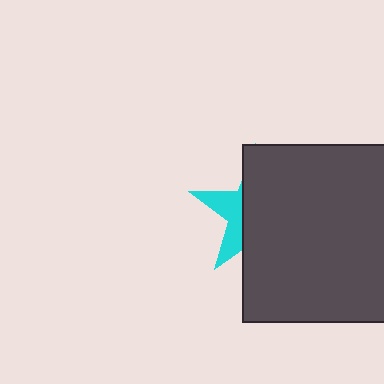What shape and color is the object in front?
The object in front is a dark gray square.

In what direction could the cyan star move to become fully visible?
The cyan star could move left. That would shift it out from behind the dark gray square entirely.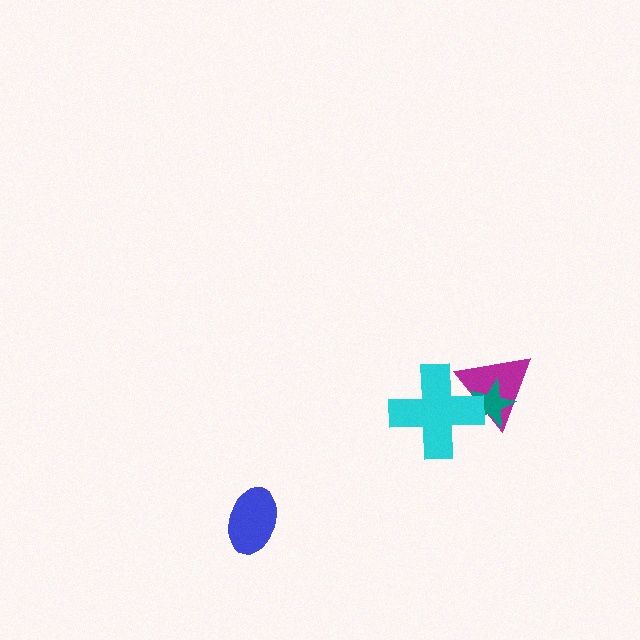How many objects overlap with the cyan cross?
2 objects overlap with the cyan cross.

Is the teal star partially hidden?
Yes, it is partially covered by another shape.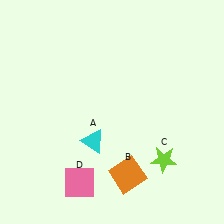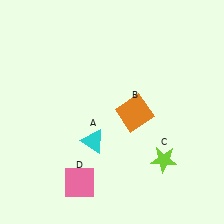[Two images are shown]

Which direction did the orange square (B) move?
The orange square (B) moved up.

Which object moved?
The orange square (B) moved up.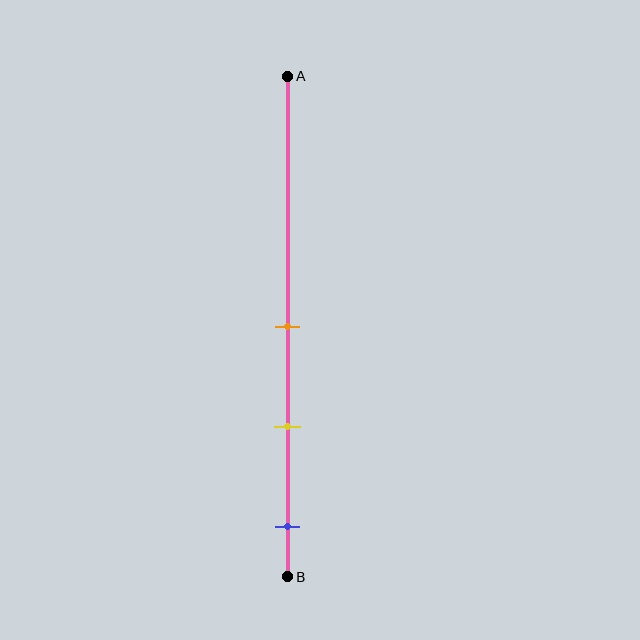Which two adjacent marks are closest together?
The orange and yellow marks are the closest adjacent pair.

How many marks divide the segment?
There are 3 marks dividing the segment.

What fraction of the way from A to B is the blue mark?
The blue mark is approximately 90% (0.9) of the way from A to B.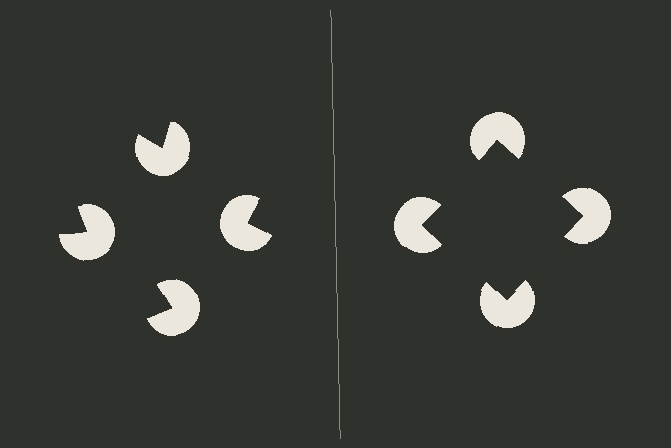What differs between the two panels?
The pac-man discs are positioned identically on both sides; only the wedge orientations differ. On the right they align to a square; on the left they are misaligned.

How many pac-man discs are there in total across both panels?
8 — 4 on each side.